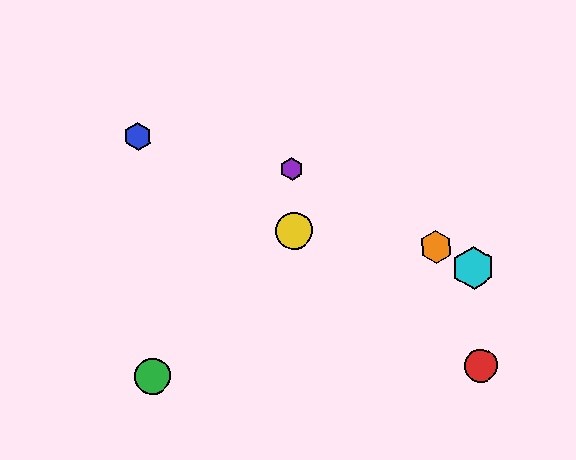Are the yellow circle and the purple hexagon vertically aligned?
Yes, both are at x≈294.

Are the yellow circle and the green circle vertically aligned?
No, the yellow circle is at x≈294 and the green circle is at x≈152.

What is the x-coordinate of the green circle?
The green circle is at x≈152.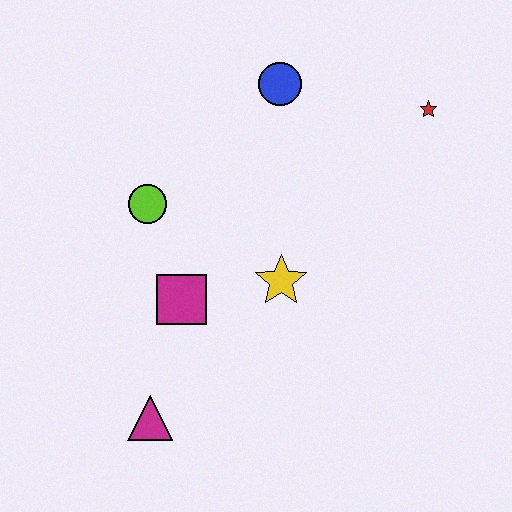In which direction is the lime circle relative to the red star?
The lime circle is to the left of the red star.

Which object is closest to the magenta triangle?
The magenta square is closest to the magenta triangle.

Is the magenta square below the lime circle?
Yes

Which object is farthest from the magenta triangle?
The red star is farthest from the magenta triangle.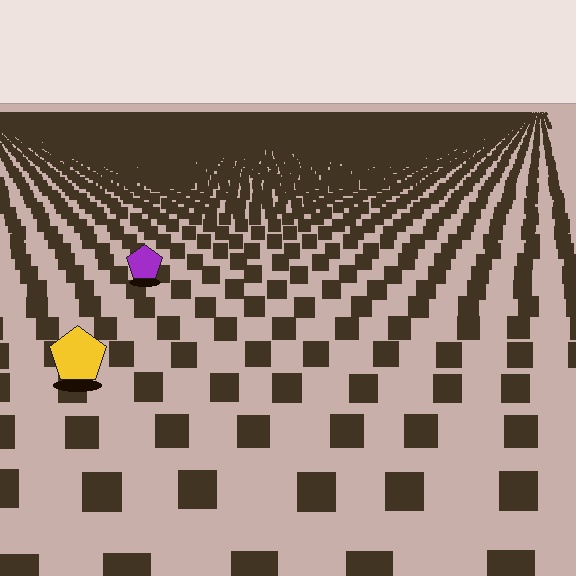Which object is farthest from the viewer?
The purple pentagon is farthest from the viewer. It appears smaller and the ground texture around it is denser.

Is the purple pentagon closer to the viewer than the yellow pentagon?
No. The yellow pentagon is closer — you can tell from the texture gradient: the ground texture is coarser near it.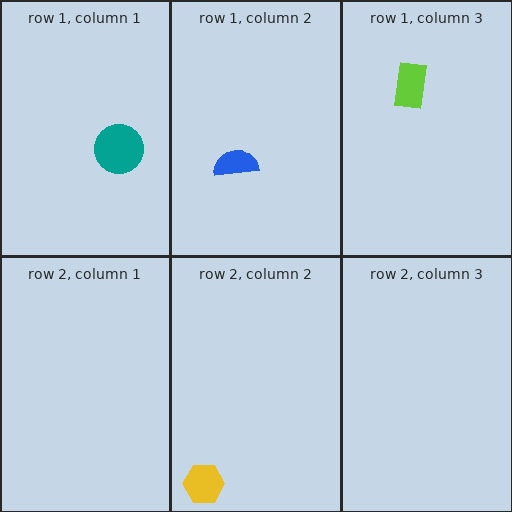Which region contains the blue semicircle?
The row 1, column 2 region.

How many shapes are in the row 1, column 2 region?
1.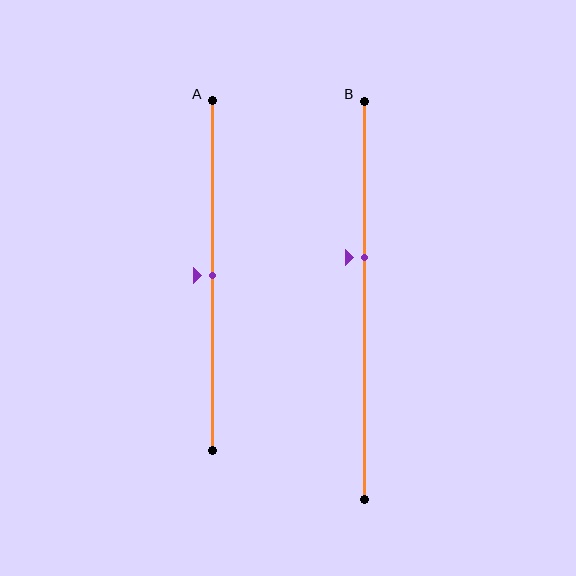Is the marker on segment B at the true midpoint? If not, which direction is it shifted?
No, the marker on segment B is shifted upward by about 11% of the segment length.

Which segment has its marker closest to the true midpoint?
Segment A has its marker closest to the true midpoint.